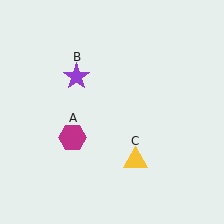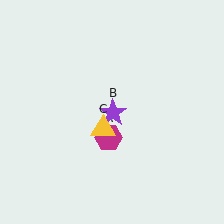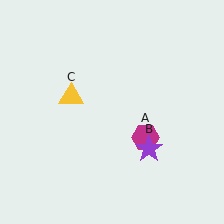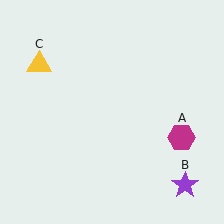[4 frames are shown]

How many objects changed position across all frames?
3 objects changed position: magenta hexagon (object A), purple star (object B), yellow triangle (object C).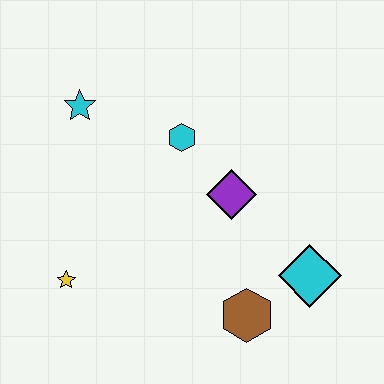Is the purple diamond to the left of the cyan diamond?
Yes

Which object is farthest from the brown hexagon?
The cyan star is farthest from the brown hexagon.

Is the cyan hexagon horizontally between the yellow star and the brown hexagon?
Yes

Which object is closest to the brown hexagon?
The cyan diamond is closest to the brown hexagon.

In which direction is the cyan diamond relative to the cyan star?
The cyan diamond is to the right of the cyan star.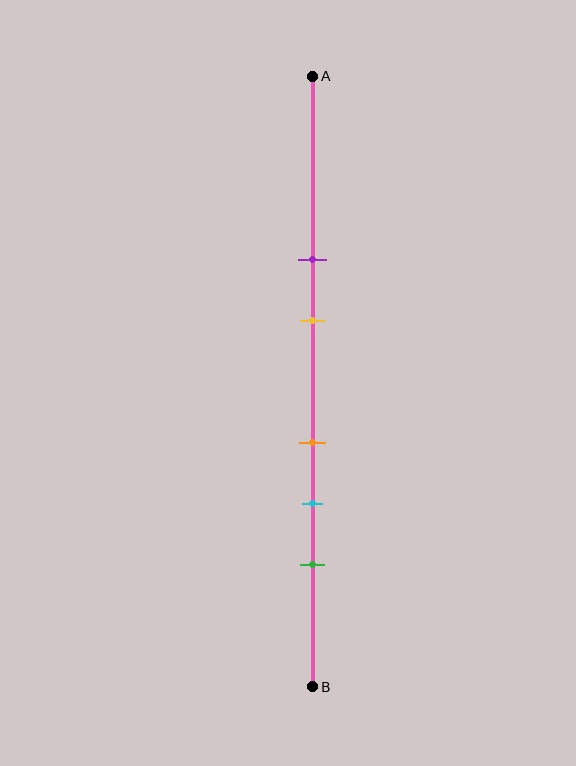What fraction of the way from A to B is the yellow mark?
The yellow mark is approximately 40% (0.4) of the way from A to B.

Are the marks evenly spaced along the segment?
No, the marks are not evenly spaced.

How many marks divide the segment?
There are 5 marks dividing the segment.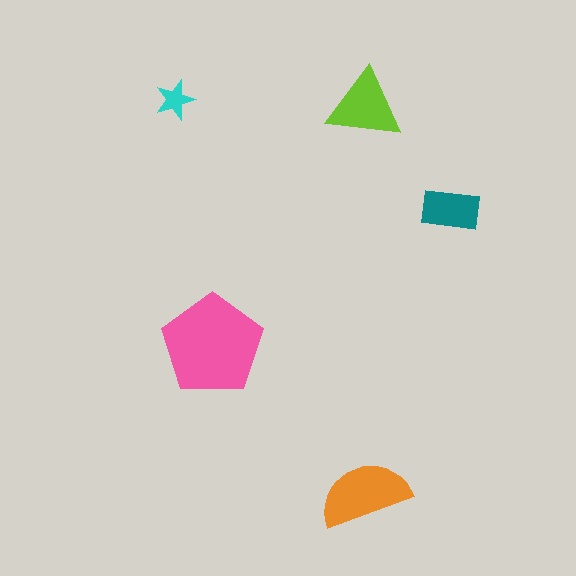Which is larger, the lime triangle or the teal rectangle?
The lime triangle.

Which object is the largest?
The pink pentagon.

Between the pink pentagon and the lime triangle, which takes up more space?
The pink pentagon.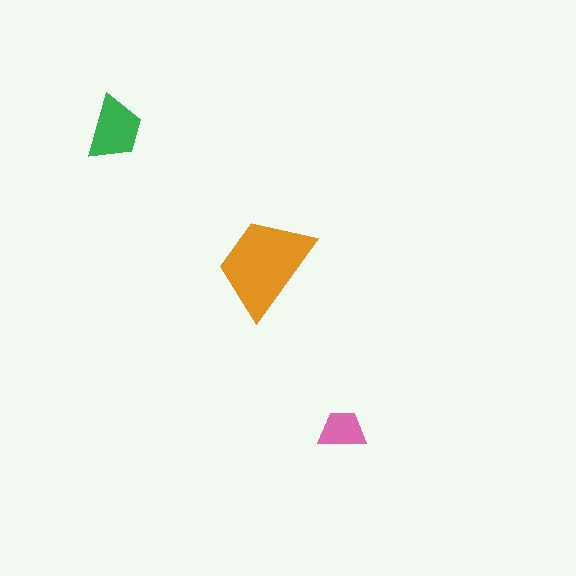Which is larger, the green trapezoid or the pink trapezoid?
The green one.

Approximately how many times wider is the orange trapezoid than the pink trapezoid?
About 2 times wider.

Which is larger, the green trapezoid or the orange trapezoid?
The orange one.